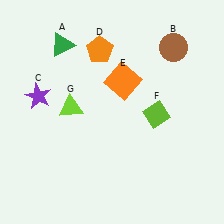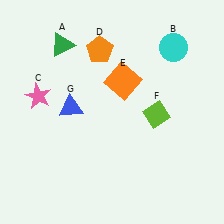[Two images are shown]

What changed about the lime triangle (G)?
In Image 1, G is lime. In Image 2, it changed to blue.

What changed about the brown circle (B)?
In Image 1, B is brown. In Image 2, it changed to cyan.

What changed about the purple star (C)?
In Image 1, C is purple. In Image 2, it changed to pink.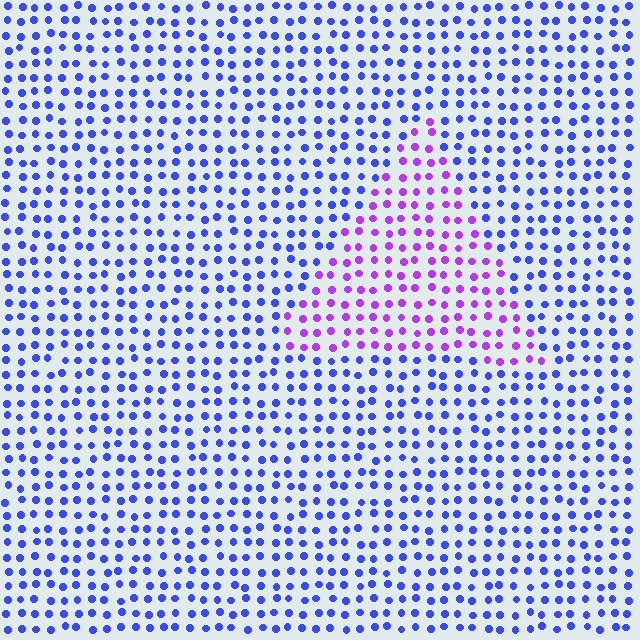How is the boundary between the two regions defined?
The boundary is defined purely by a slight shift in hue (about 49 degrees). Spacing, size, and orientation are identical on both sides.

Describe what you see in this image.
The image is filled with small blue elements in a uniform arrangement. A triangle-shaped region is visible where the elements are tinted to a slightly different hue, forming a subtle color boundary.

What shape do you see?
I see a triangle.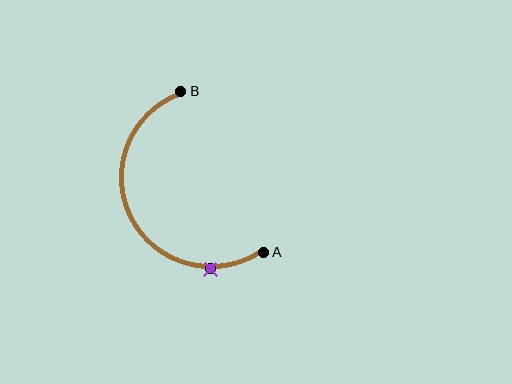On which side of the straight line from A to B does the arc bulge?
The arc bulges to the left of the straight line connecting A and B.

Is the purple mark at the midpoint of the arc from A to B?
No. The purple mark lies on the arc but is closer to endpoint A. The arc midpoint would be at the point on the curve equidistant along the arc from both A and B.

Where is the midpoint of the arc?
The arc midpoint is the point on the curve farthest from the straight line joining A and B. It sits to the left of that line.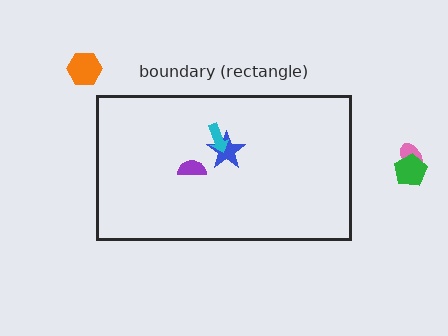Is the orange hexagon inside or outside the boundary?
Outside.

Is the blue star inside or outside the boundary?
Inside.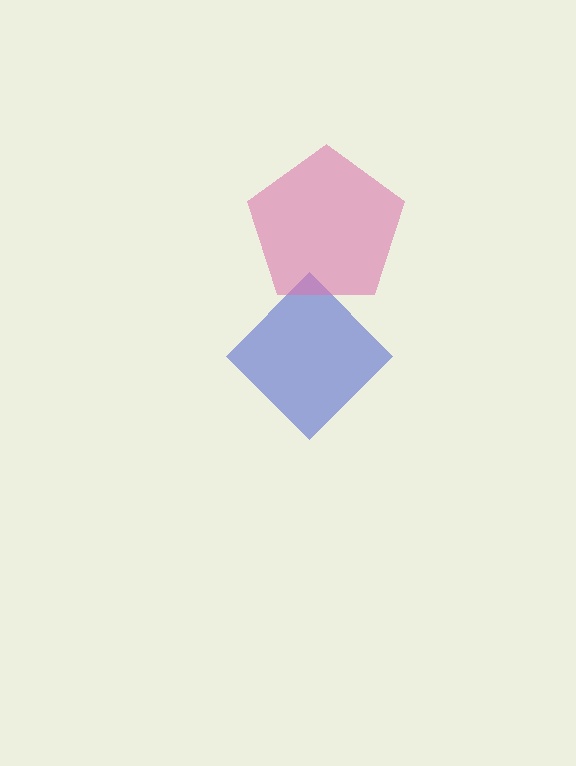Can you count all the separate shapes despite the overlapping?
Yes, there are 2 separate shapes.